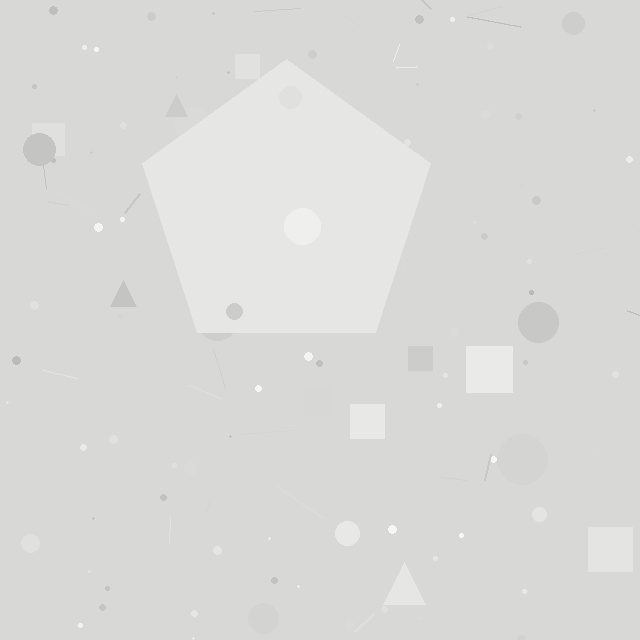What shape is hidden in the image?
A pentagon is hidden in the image.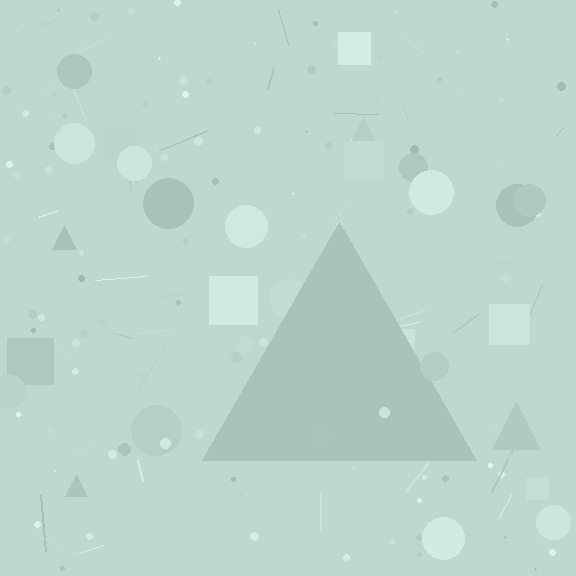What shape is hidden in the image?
A triangle is hidden in the image.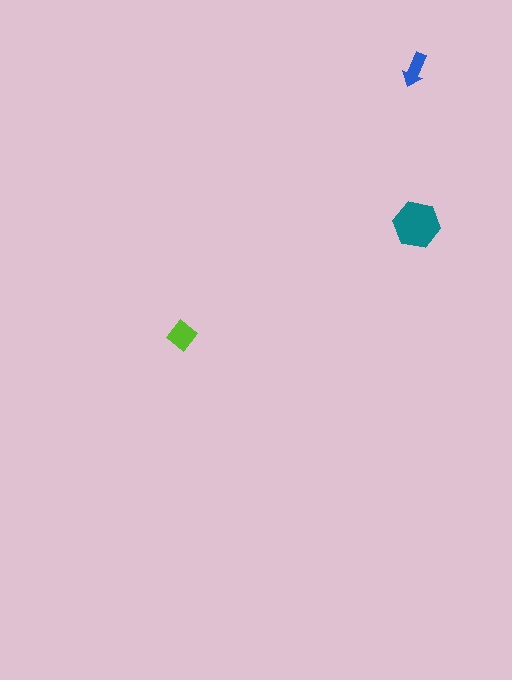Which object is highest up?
The blue arrow is topmost.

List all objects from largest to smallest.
The teal hexagon, the lime diamond, the blue arrow.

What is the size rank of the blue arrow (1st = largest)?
3rd.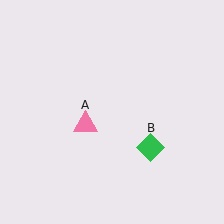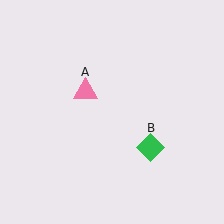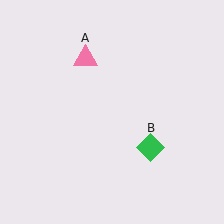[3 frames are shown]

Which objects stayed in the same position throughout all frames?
Green diamond (object B) remained stationary.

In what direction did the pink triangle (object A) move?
The pink triangle (object A) moved up.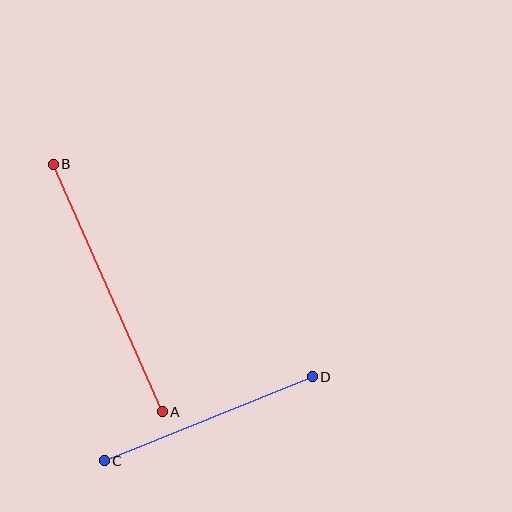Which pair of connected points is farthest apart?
Points A and B are farthest apart.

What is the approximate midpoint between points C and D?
The midpoint is at approximately (208, 419) pixels.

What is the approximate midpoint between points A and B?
The midpoint is at approximately (108, 288) pixels.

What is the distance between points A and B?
The distance is approximately 271 pixels.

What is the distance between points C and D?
The distance is approximately 225 pixels.